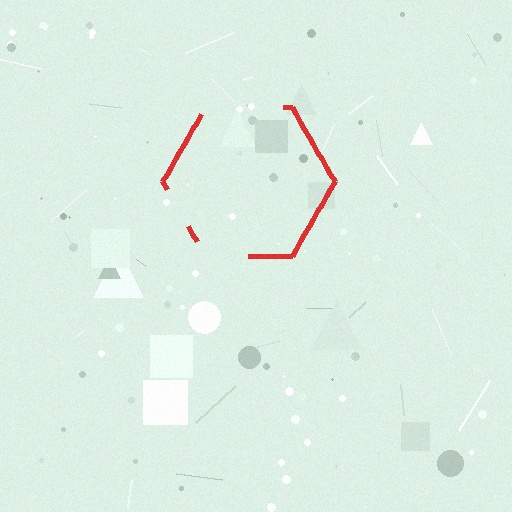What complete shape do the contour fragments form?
The contour fragments form a hexagon.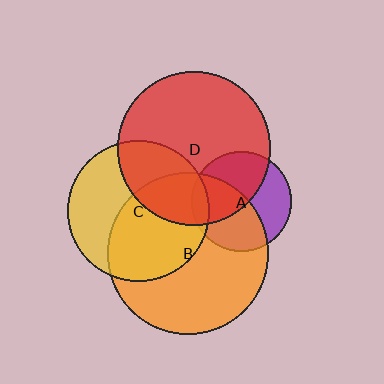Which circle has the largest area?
Circle B (orange).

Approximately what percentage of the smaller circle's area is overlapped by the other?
Approximately 25%.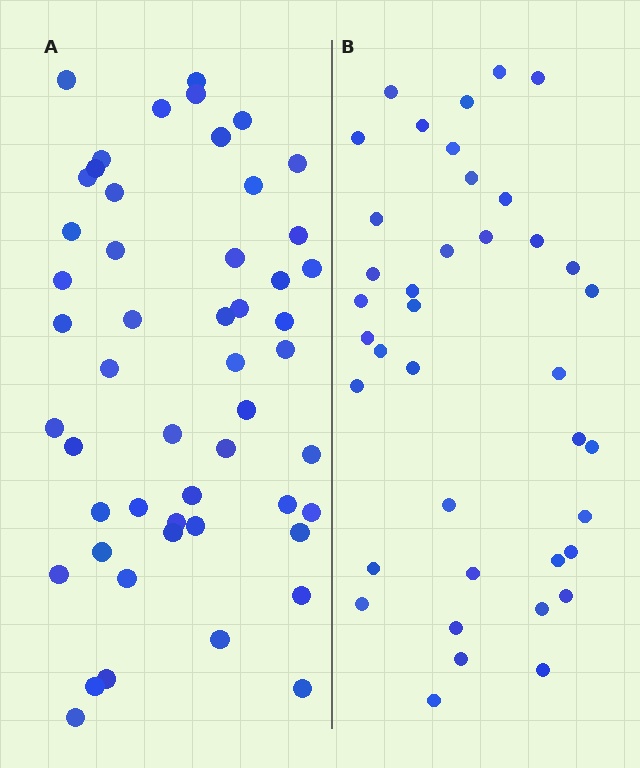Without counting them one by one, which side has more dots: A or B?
Region A (the left region) has more dots.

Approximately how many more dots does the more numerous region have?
Region A has roughly 12 or so more dots than region B.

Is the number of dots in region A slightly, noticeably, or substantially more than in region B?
Region A has noticeably more, but not dramatically so. The ratio is roughly 1.3 to 1.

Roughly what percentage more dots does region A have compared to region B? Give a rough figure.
About 30% more.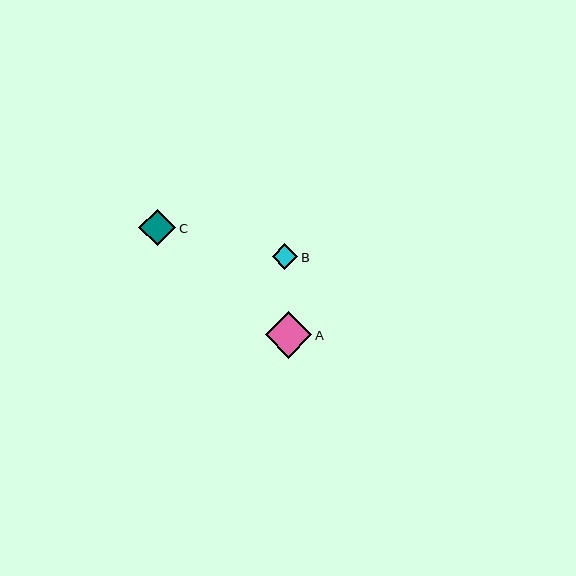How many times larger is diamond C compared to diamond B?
Diamond C is approximately 1.4 times the size of diamond B.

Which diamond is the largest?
Diamond A is the largest with a size of approximately 47 pixels.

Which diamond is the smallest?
Diamond B is the smallest with a size of approximately 25 pixels.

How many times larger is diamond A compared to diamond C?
Diamond A is approximately 1.3 times the size of diamond C.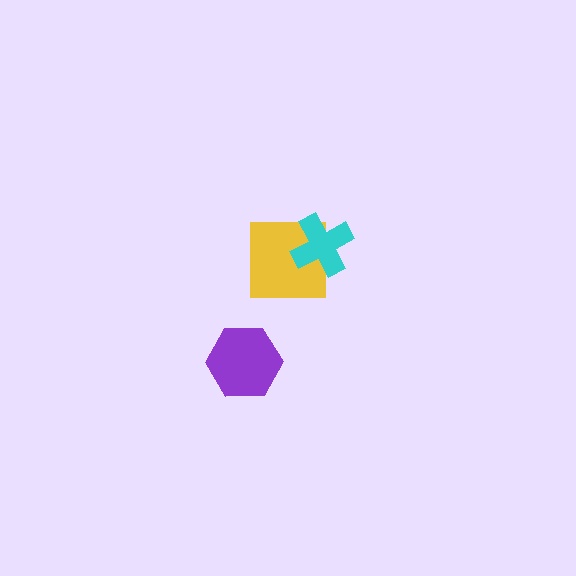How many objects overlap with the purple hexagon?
0 objects overlap with the purple hexagon.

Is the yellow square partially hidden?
Yes, it is partially covered by another shape.